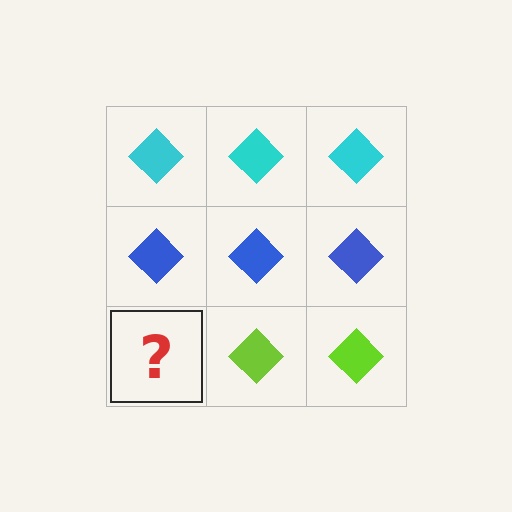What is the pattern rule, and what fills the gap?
The rule is that each row has a consistent color. The gap should be filled with a lime diamond.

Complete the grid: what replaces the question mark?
The question mark should be replaced with a lime diamond.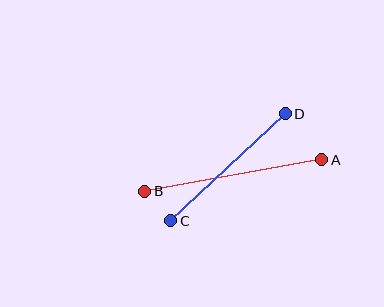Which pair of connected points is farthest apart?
Points A and B are farthest apart.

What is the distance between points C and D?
The distance is approximately 157 pixels.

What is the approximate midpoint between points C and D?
The midpoint is at approximately (228, 167) pixels.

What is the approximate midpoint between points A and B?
The midpoint is at approximately (233, 175) pixels.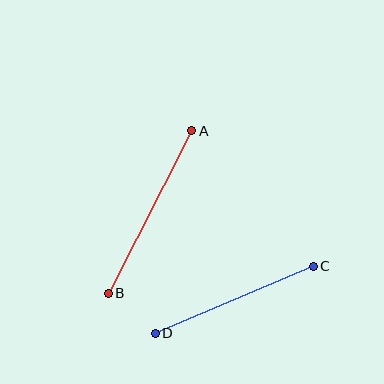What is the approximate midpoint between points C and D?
The midpoint is at approximately (234, 300) pixels.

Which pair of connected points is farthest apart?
Points A and B are farthest apart.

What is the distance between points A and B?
The distance is approximately 183 pixels.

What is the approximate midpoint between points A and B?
The midpoint is at approximately (150, 212) pixels.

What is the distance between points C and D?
The distance is approximately 172 pixels.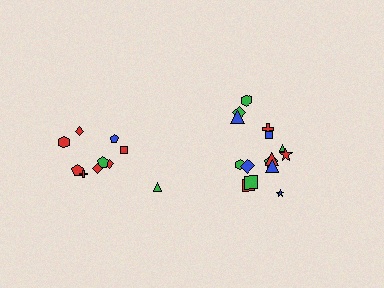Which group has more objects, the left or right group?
The right group.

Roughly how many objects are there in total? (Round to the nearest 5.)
Roughly 25 objects in total.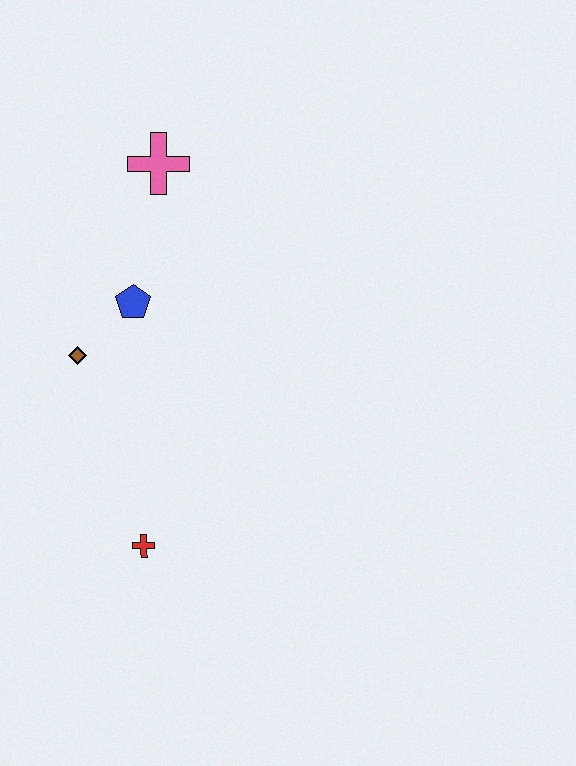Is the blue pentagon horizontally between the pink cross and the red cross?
No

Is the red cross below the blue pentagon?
Yes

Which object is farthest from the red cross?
The pink cross is farthest from the red cross.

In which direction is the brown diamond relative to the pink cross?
The brown diamond is below the pink cross.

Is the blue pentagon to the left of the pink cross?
Yes